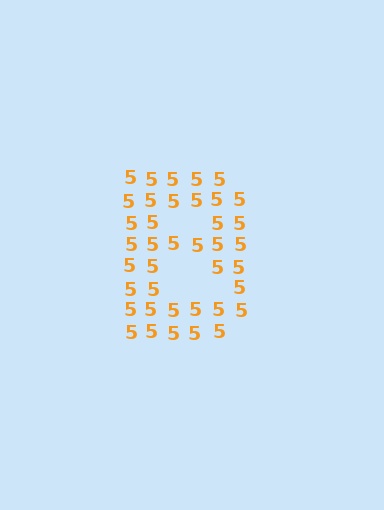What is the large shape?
The large shape is the letter B.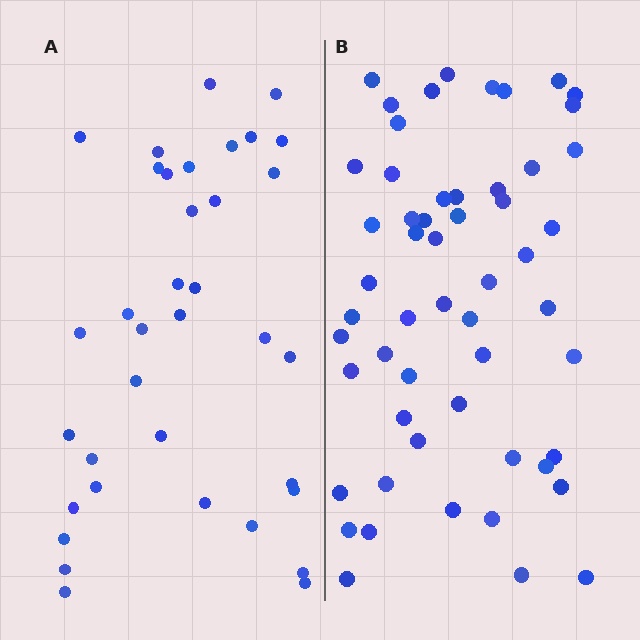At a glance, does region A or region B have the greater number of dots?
Region B (the right region) has more dots.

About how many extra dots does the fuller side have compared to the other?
Region B has approximately 20 more dots than region A.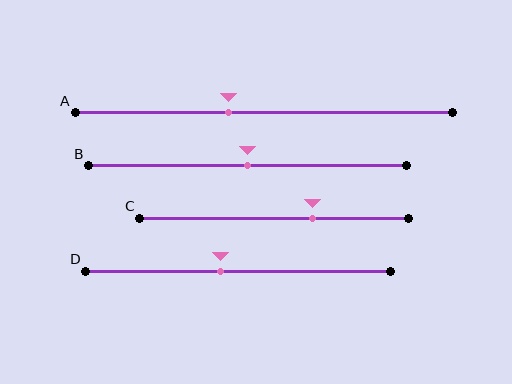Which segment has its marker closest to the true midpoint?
Segment B has its marker closest to the true midpoint.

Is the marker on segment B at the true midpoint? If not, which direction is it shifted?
Yes, the marker on segment B is at the true midpoint.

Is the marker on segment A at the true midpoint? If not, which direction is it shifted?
No, the marker on segment A is shifted to the left by about 9% of the segment length.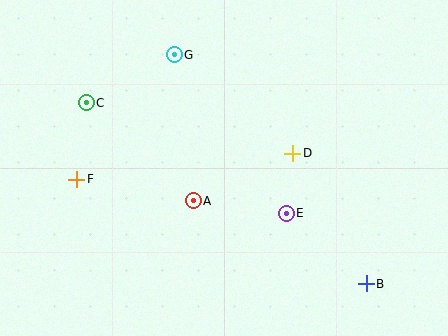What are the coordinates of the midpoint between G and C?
The midpoint between G and C is at (130, 79).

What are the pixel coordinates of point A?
Point A is at (193, 201).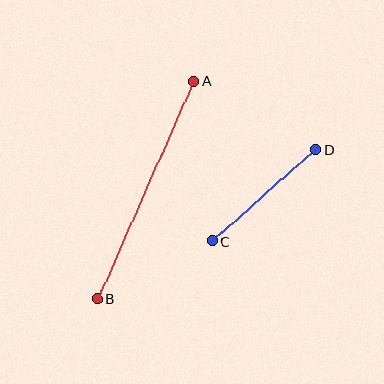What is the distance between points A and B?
The distance is approximately 238 pixels.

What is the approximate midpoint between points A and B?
The midpoint is at approximately (145, 190) pixels.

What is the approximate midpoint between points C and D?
The midpoint is at approximately (264, 195) pixels.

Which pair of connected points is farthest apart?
Points A and B are farthest apart.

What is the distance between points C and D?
The distance is approximately 138 pixels.